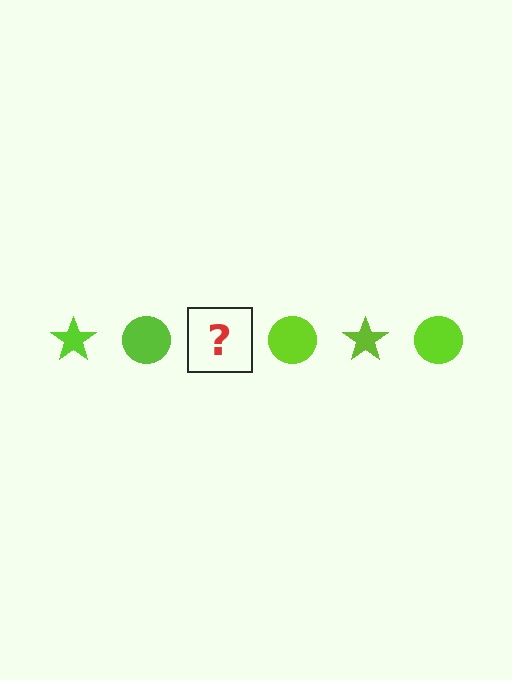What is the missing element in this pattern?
The missing element is a lime star.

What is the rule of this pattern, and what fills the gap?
The rule is that the pattern cycles through star, circle shapes in lime. The gap should be filled with a lime star.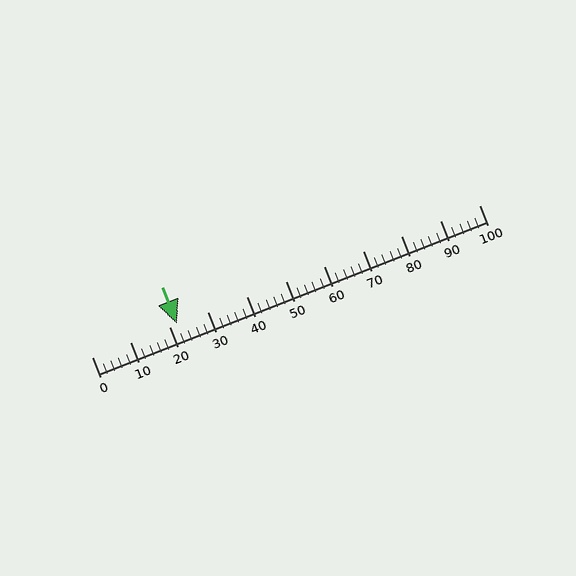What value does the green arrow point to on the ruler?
The green arrow points to approximately 22.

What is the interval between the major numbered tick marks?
The major tick marks are spaced 10 units apart.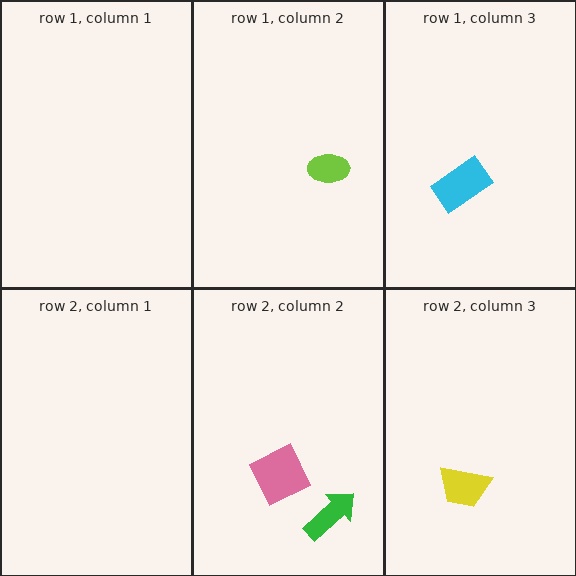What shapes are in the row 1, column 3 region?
The cyan rectangle.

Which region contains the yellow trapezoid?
The row 2, column 3 region.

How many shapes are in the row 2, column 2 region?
2.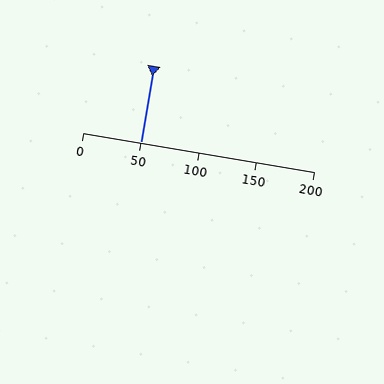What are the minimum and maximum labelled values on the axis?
The axis runs from 0 to 200.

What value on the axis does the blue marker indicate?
The marker indicates approximately 50.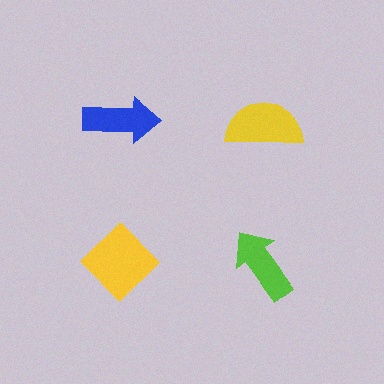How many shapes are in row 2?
2 shapes.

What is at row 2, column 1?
A yellow diamond.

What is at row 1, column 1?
A blue arrow.